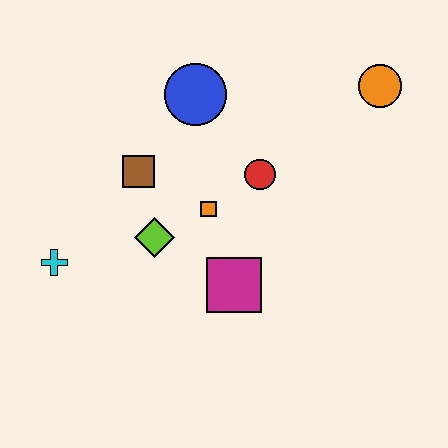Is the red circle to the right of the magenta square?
Yes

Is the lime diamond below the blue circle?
Yes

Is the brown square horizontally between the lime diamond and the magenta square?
No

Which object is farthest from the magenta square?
The orange circle is farthest from the magenta square.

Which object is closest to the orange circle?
The red circle is closest to the orange circle.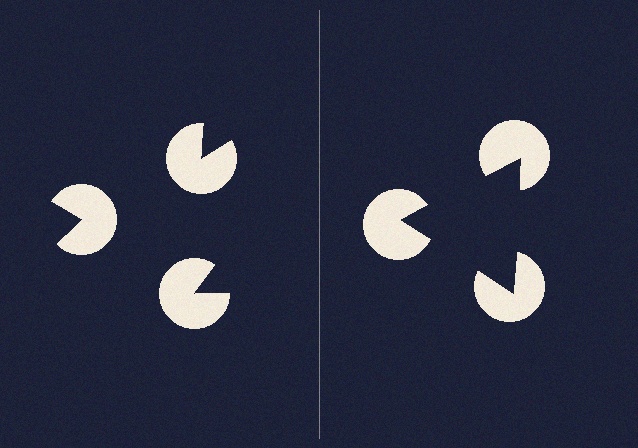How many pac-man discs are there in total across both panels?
6 — 3 on each side.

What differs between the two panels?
The pac-man discs are positioned identically on both sides; only the wedge orientations differ. On the right they align to a triangle; on the left they are misaligned.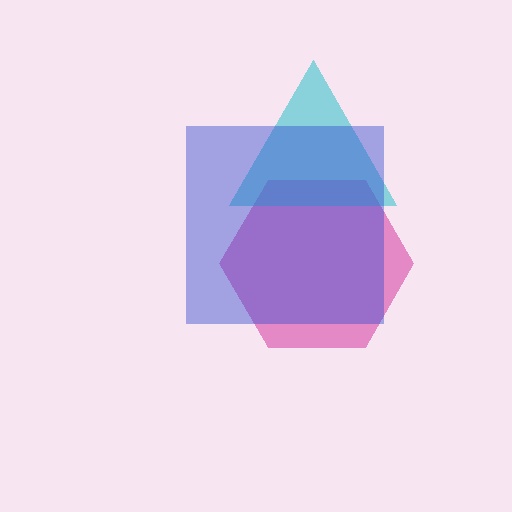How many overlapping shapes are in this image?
There are 3 overlapping shapes in the image.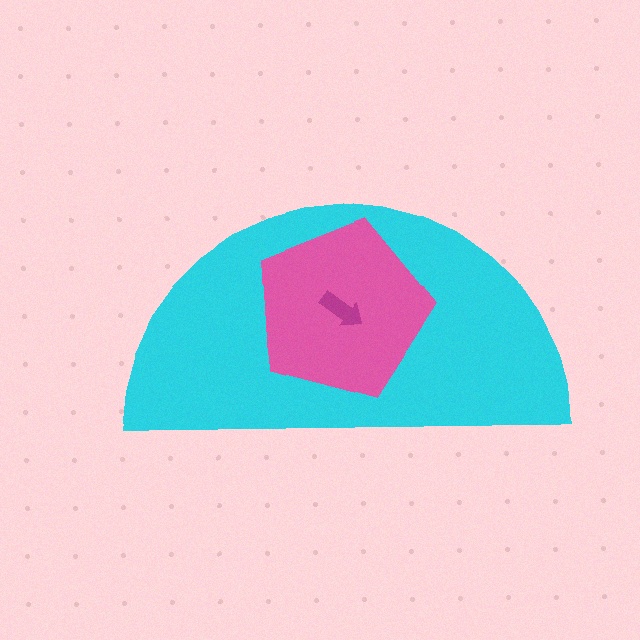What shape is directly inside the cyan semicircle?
The pink pentagon.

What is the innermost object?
The magenta arrow.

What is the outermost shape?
The cyan semicircle.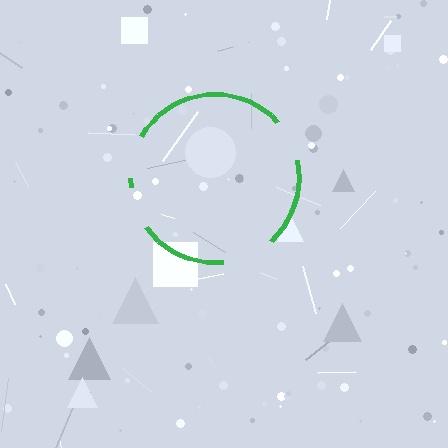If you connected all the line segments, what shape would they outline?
They would outline a circle.